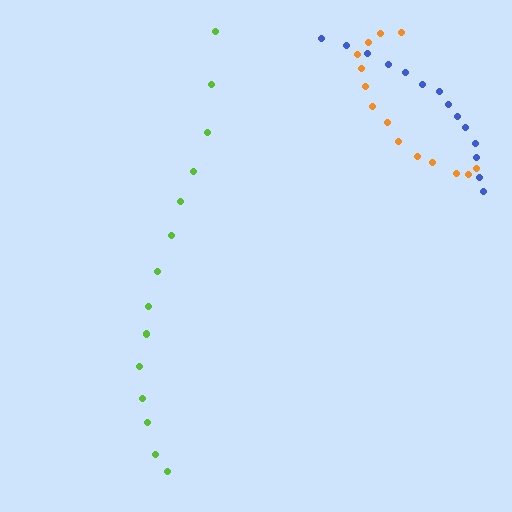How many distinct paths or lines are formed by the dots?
There are 3 distinct paths.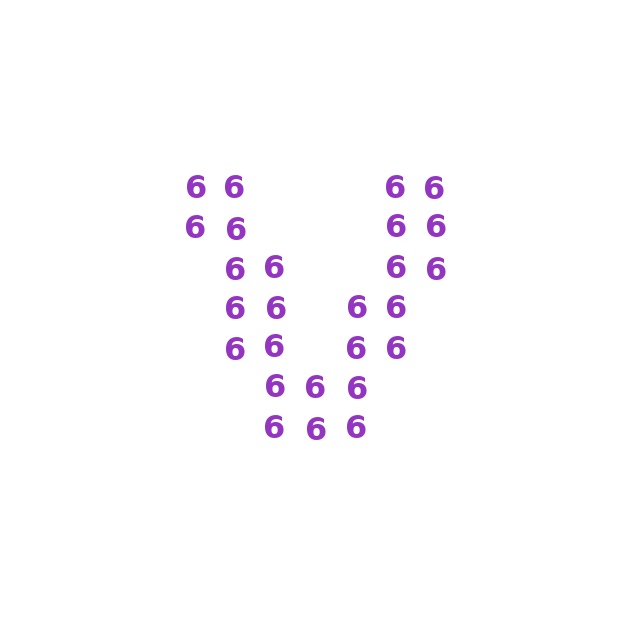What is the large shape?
The large shape is the letter V.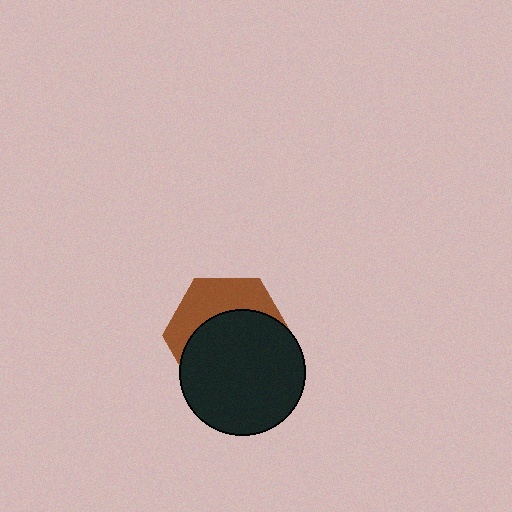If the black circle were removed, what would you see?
You would see the complete brown hexagon.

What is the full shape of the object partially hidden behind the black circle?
The partially hidden object is a brown hexagon.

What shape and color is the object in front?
The object in front is a black circle.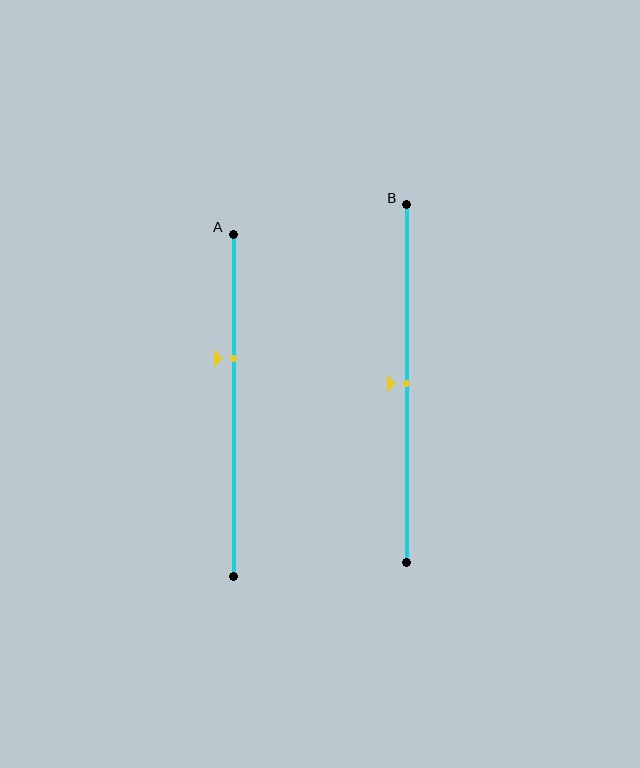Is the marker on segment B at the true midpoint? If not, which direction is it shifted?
Yes, the marker on segment B is at the true midpoint.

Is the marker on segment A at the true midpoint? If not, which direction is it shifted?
No, the marker on segment A is shifted upward by about 14% of the segment length.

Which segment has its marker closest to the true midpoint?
Segment B has its marker closest to the true midpoint.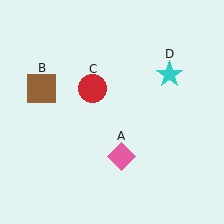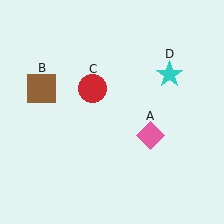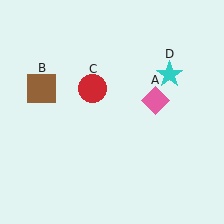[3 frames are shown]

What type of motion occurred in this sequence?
The pink diamond (object A) rotated counterclockwise around the center of the scene.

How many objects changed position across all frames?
1 object changed position: pink diamond (object A).